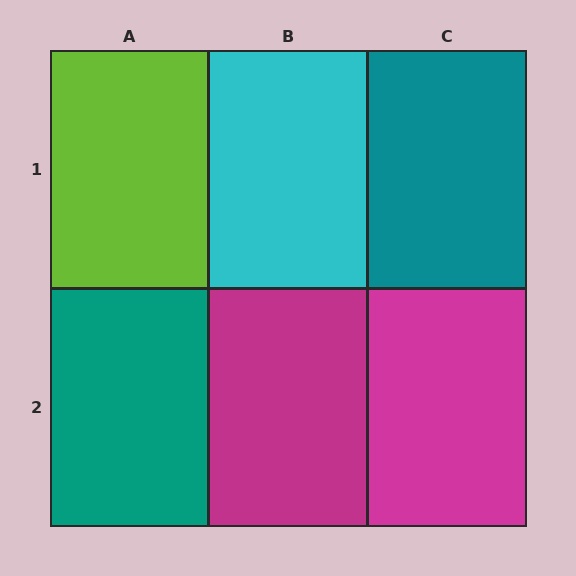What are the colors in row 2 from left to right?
Teal, magenta, magenta.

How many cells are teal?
2 cells are teal.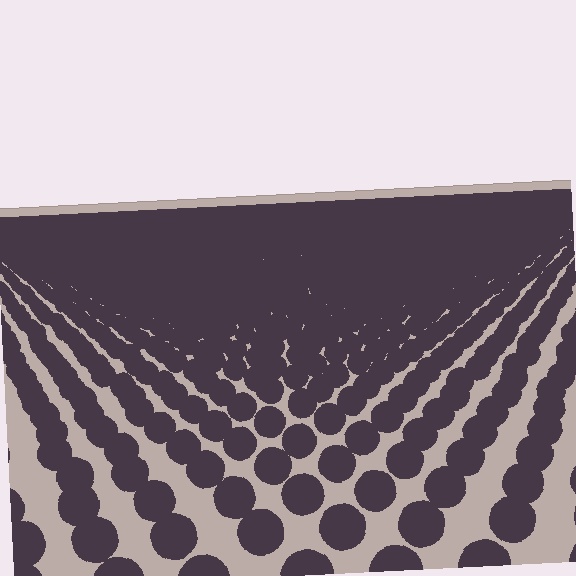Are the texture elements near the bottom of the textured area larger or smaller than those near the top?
Larger. Near the bottom, elements are closer to the viewer and appear at a bigger on-screen size.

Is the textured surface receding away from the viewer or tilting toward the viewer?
The surface is receding away from the viewer. Texture elements get smaller and denser toward the top.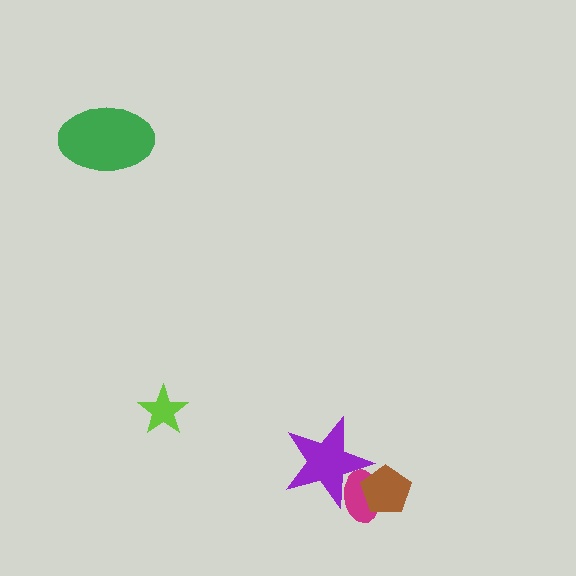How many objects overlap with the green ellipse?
0 objects overlap with the green ellipse.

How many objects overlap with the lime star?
0 objects overlap with the lime star.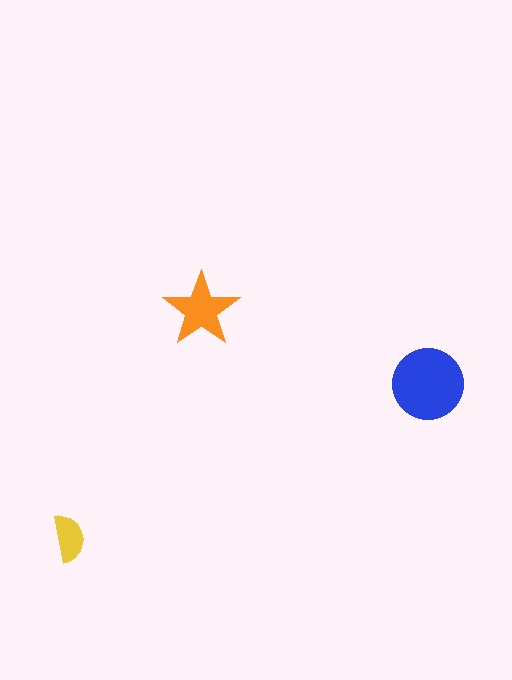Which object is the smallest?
The yellow semicircle.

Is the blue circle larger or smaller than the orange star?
Larger.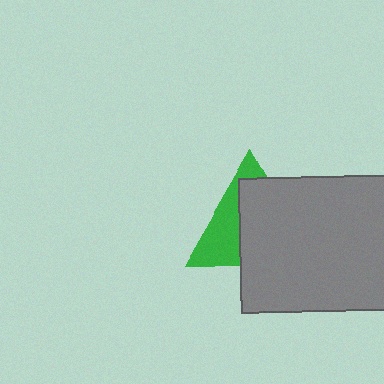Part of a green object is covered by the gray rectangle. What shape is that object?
It is a triangle.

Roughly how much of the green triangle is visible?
A small part of it is visible (roughly 39%).